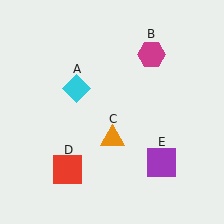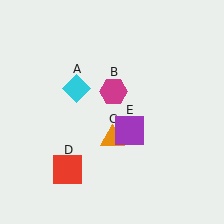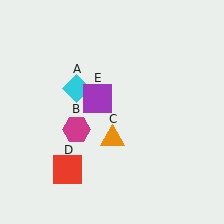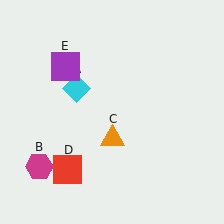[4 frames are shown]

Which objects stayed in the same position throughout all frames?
Cyan diamond (object A) and orange triangle (object C) and red square (object D) remained stationary.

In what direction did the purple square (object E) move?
The purple square (object E) moved up and to the left.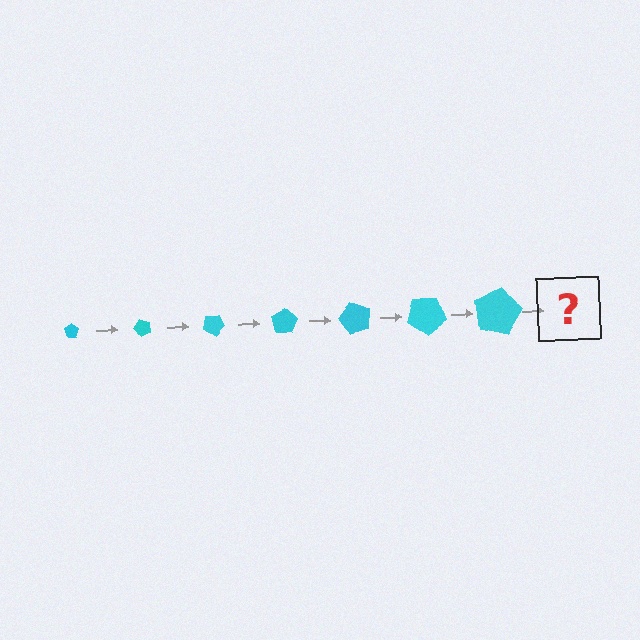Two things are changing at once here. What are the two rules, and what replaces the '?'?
The two rules are that the pentagon grows larger each step and it rotates 50 degrees each step. The '?' should be a pentagon, larger than the previous one and rotated 350 degrees from the start.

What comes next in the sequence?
The next element should be a pentagon, larger than the previous one and rotated 350 degrees from the start.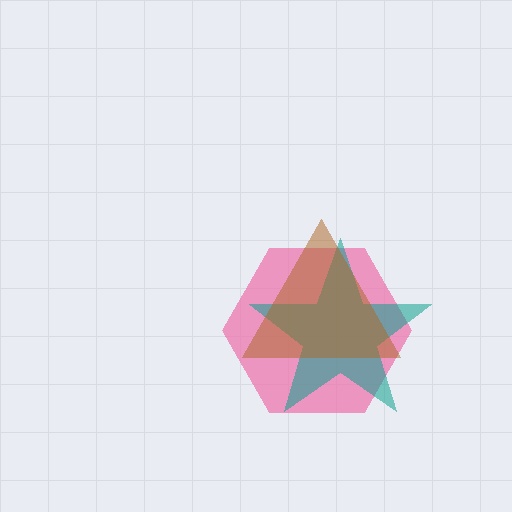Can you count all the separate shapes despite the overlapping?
Yes, there are 3 separate shapes.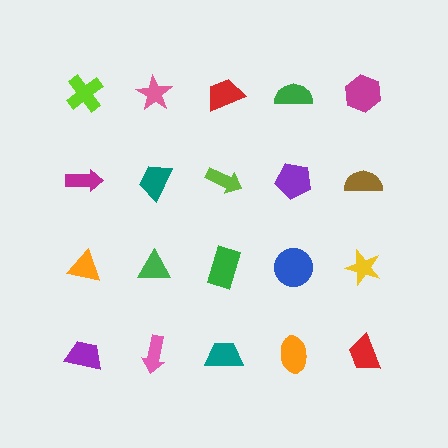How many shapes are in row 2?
5 shapes.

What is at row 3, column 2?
A green triangle.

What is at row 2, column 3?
A lime arrow.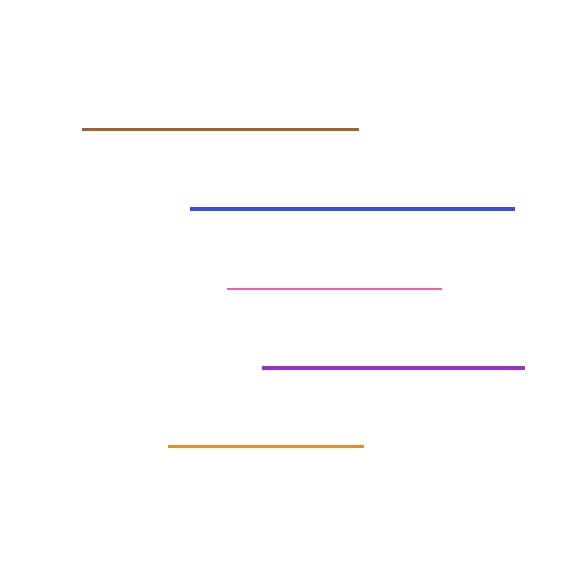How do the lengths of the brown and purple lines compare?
The brown and purple lines are approximately the same length.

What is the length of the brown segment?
The brown segment is approximately 276 pixels long.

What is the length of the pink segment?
The pink segment is approximately 215 pixels long.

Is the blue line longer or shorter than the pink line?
The blue line is longer than the pink line.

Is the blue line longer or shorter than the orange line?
The blue line is longer than the orange line.